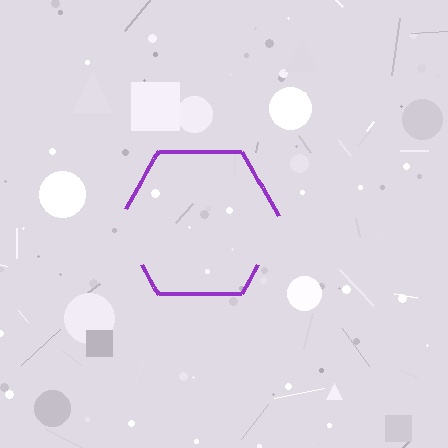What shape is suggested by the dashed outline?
The dashed outline suggests a hexagon.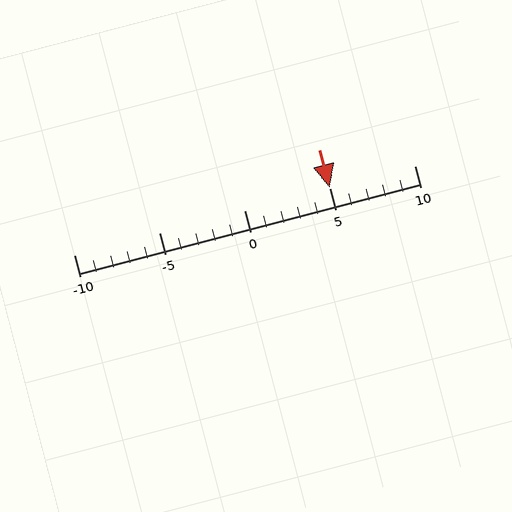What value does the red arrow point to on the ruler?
The red arrow points to approximately 5.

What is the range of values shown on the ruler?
The ruler shows values from -10 to 10.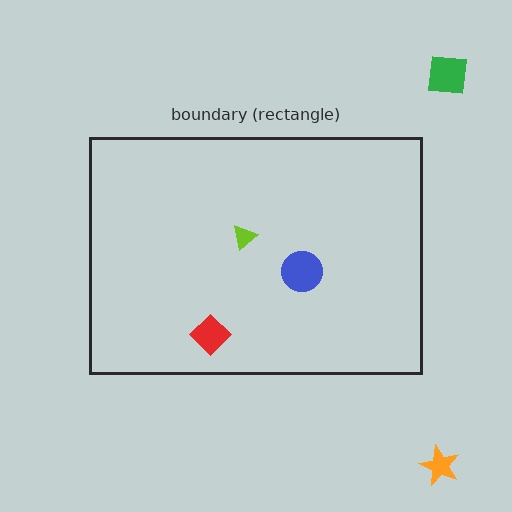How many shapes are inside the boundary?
3 inside, 2 outside.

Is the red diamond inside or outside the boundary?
Inside.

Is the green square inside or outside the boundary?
Outside.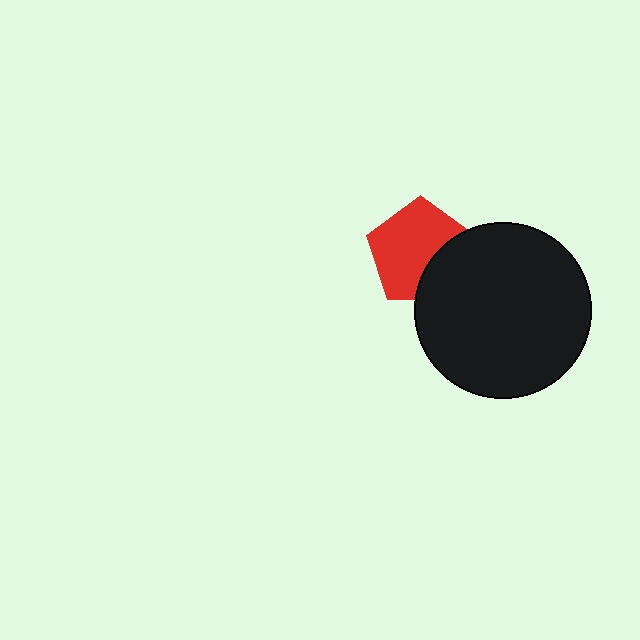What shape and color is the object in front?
The object in front is a black circle.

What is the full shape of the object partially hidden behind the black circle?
The partially hidden object is a red pentagon.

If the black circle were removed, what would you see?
You would see the complete red pentagon.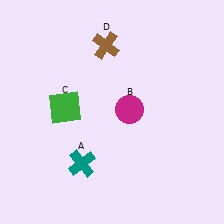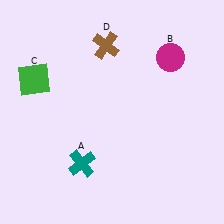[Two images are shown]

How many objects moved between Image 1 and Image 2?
2 objects moved between the two images.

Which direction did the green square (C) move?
The green square (C) moved left.